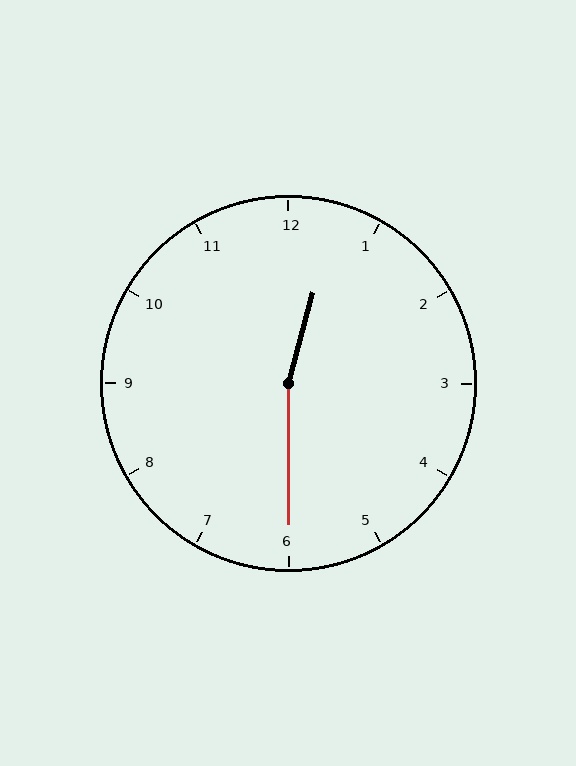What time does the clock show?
12:30.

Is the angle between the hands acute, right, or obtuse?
It is obtuse.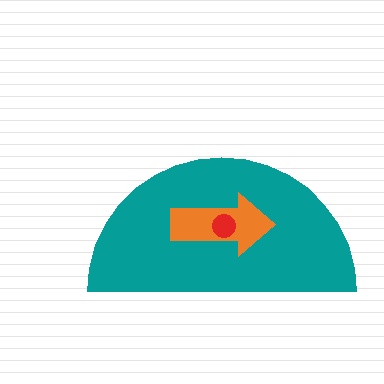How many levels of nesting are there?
3.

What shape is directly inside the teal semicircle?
The orange arrow.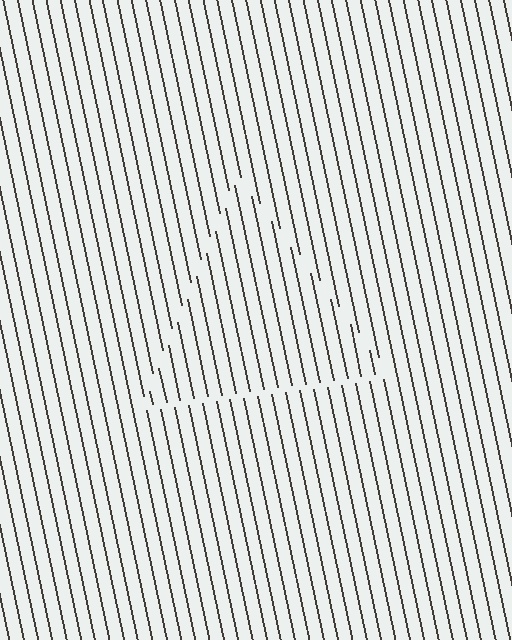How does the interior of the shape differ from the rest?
The interior of the shape contains the same grating, shifted by half a period — the contour is defined by the phase discontinuity where line-ends from the inner and outer gratings abut.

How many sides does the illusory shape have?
3 sides — the line-ends trace a triangle.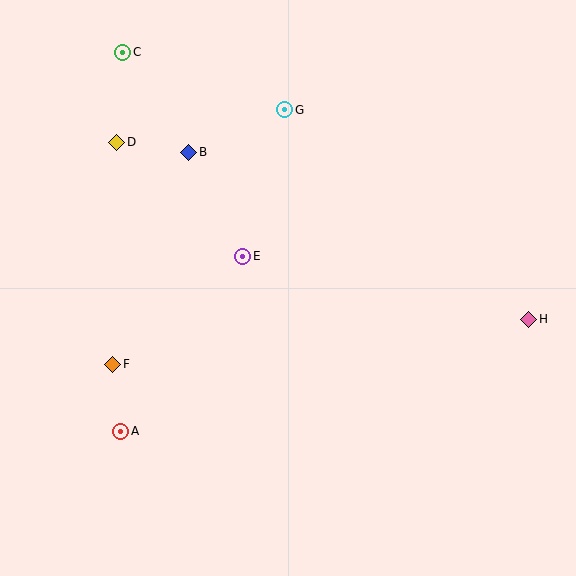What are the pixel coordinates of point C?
Point C is at (123, 52).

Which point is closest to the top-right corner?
Point G is closest to the top-right corner.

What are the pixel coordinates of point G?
Point G is at (285, 110).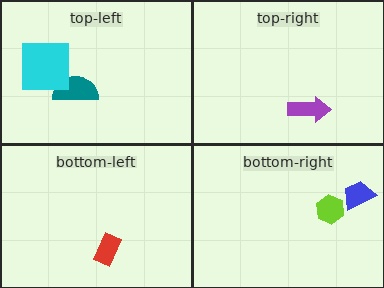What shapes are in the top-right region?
The purple arrow.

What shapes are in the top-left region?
The teal semicircle, the cyan square.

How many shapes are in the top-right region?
1.